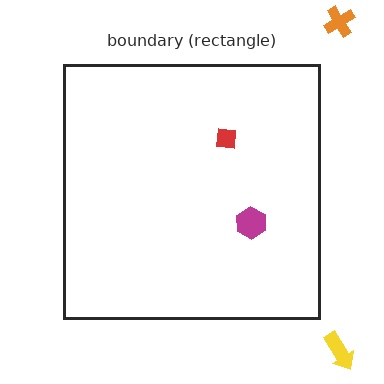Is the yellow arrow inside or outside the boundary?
Outside.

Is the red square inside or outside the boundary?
Inside.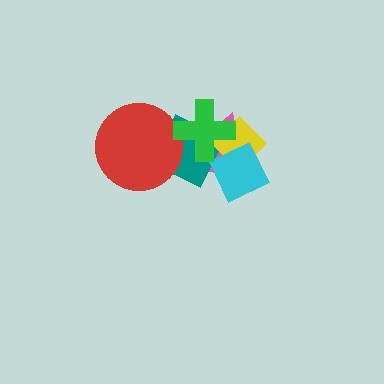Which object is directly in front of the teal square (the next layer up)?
The red circle is directly in front of the teal square.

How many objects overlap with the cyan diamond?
3 objects overlap with the cyan diamond.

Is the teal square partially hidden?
Yes, it is partially covered by another shape.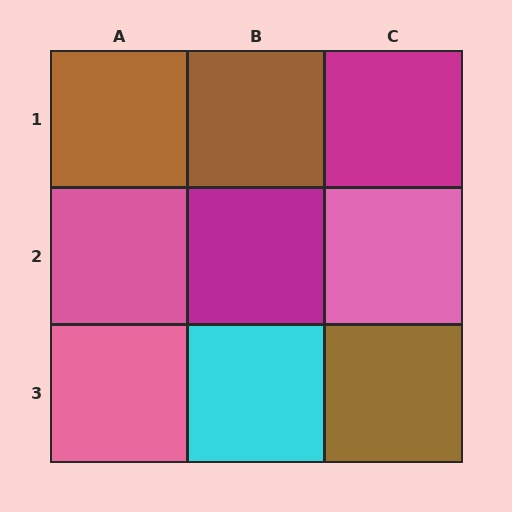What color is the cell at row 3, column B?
Cyan.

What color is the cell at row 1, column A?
Brown.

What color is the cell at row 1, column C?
Magenta.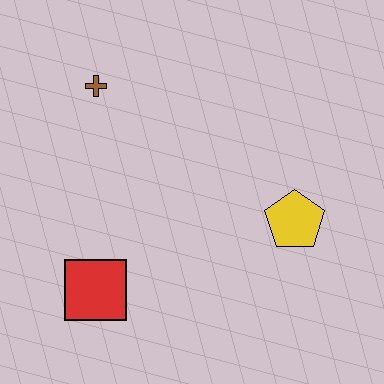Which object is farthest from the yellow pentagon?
The brown cross is farthest from the yellow pentagon.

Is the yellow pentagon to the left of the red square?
No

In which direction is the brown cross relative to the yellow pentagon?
The brown cross is to the left of the yellow pentagon.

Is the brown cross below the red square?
No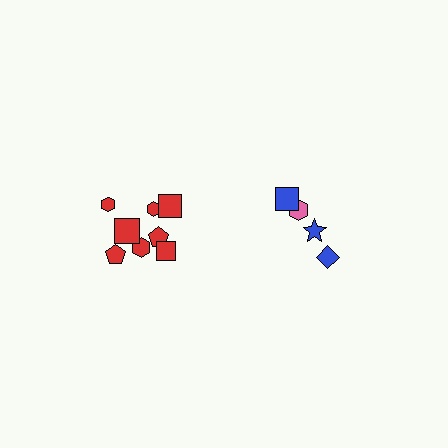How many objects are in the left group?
There are 8 objects.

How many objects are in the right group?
There are 4 objects.